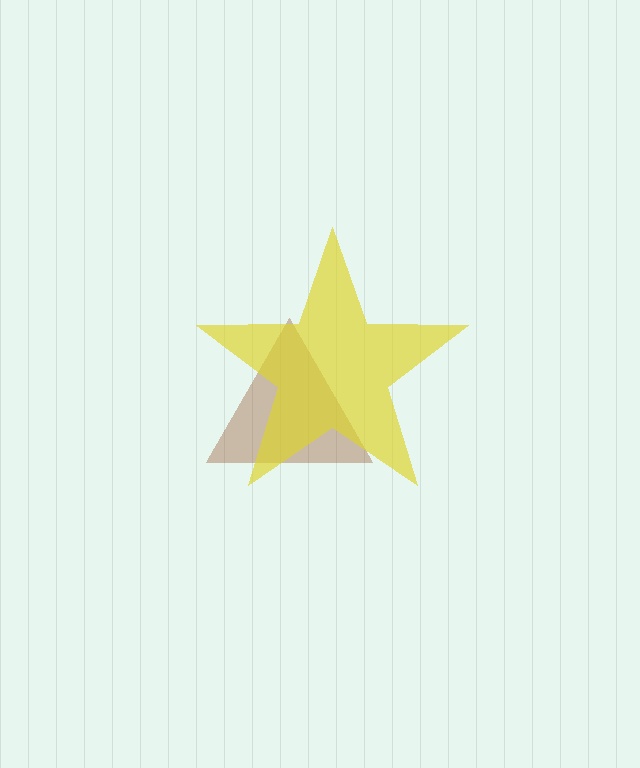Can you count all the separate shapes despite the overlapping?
Yes, there are 2 separate shapes.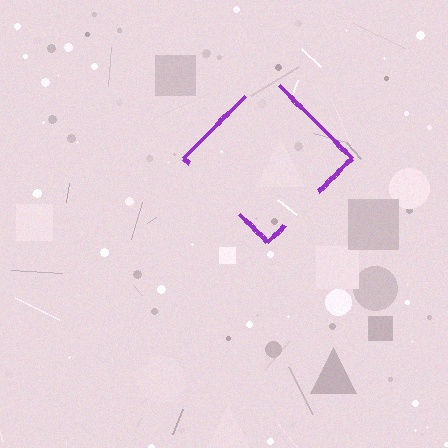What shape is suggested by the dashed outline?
The dashed outline suggests a diamond.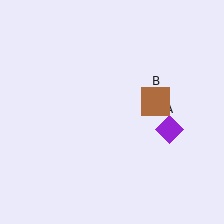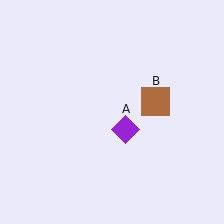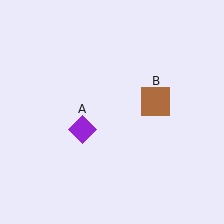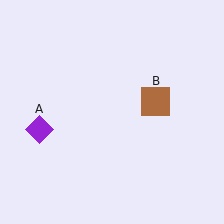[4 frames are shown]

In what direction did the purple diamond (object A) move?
The purple diamond (object A) moved left.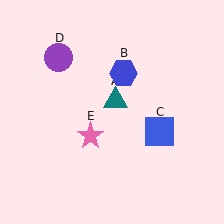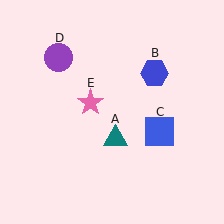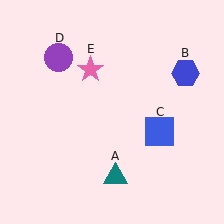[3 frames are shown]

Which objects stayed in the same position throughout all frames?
Blue square (object C) and purple circle (object D) remained stationary.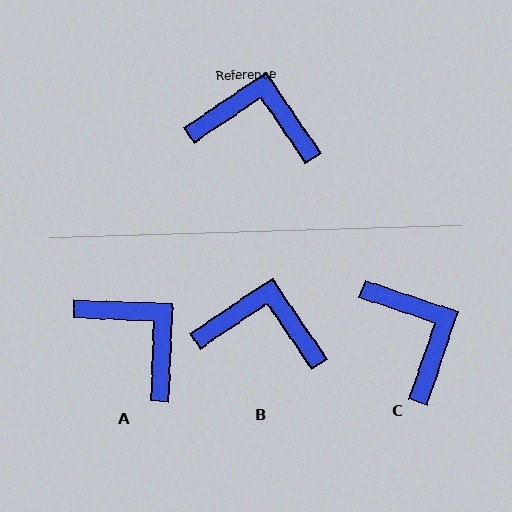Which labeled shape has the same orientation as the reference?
B.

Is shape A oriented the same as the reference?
No, it is off by about 36 degrees.